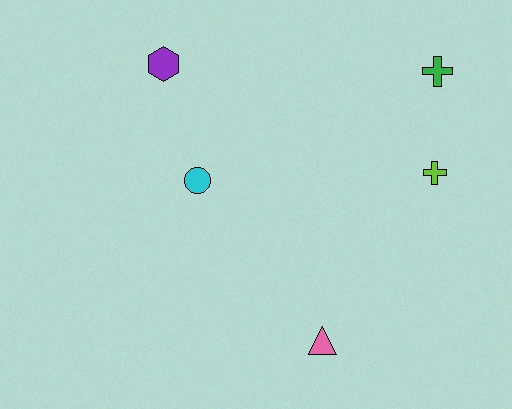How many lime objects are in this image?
There is 1 lime object.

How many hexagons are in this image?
There is 1 hexagon.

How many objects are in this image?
There are 5 objects.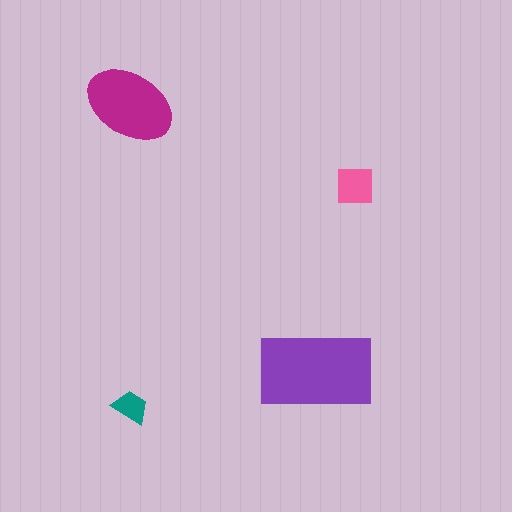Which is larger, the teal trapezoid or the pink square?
The pink square.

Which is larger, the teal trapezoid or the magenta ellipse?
The magenta ellipse.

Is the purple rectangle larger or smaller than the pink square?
Larger.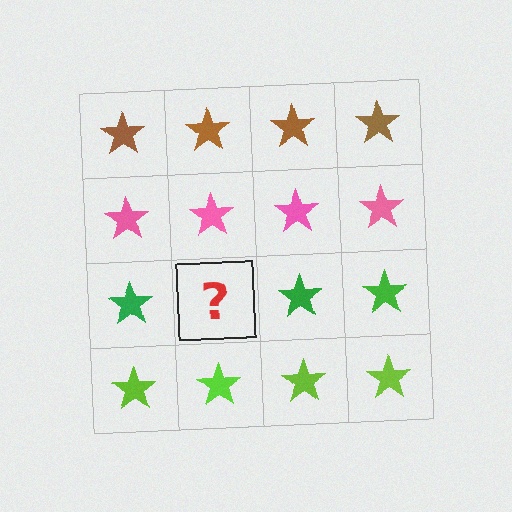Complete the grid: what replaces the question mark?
The question mark should be replaced with a green star.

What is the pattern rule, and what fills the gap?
The rule is that each row has a consistent color. The gap should be filled with a green star.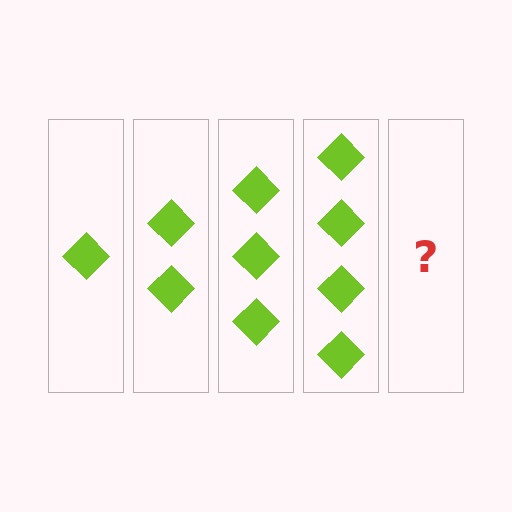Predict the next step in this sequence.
The next step is 5 diamonds.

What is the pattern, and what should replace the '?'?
The pattern is that each step adds one more diamond. The '?' should be 5 diamonds.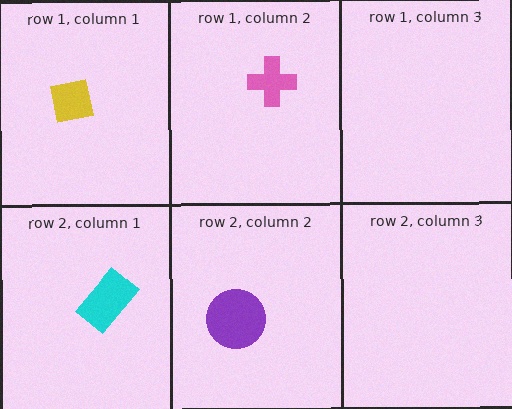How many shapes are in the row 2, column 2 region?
1.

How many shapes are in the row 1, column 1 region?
1.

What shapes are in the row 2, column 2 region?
The purple circle.